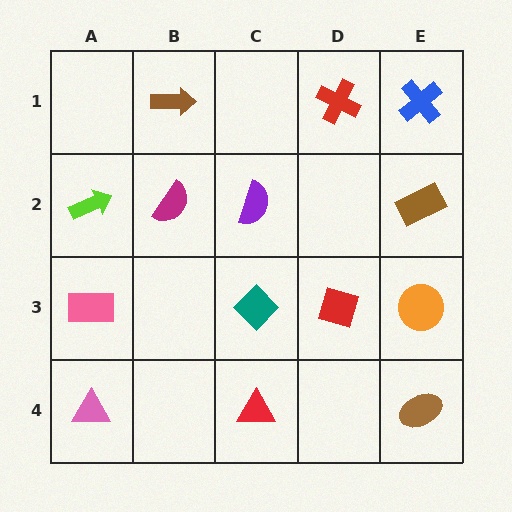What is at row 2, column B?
A magenta semicircle.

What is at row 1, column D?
A red cross.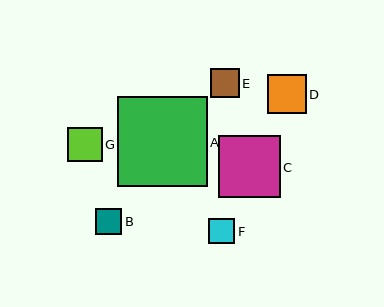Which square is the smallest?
Square F is the smallest with a size of approximately 26 pixels.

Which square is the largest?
Square A is the largest with a size of approximately 89 pixels.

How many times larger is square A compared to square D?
Square A is approximately 2.3 times the size of square D.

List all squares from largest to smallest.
From largest to smallest: A, C, D, G, E, B, F.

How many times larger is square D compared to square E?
Square D is approximately 1.3 times the size of square E.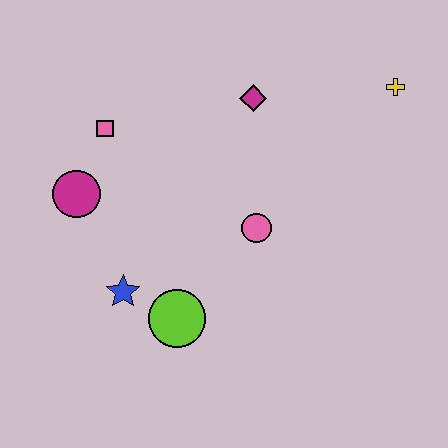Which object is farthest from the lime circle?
The yellow cross is farthest from the lime circle.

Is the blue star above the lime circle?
Yes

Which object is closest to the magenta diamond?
The pink circle is closest to the magenta diamond.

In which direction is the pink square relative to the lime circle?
The pink square is above the lime circle.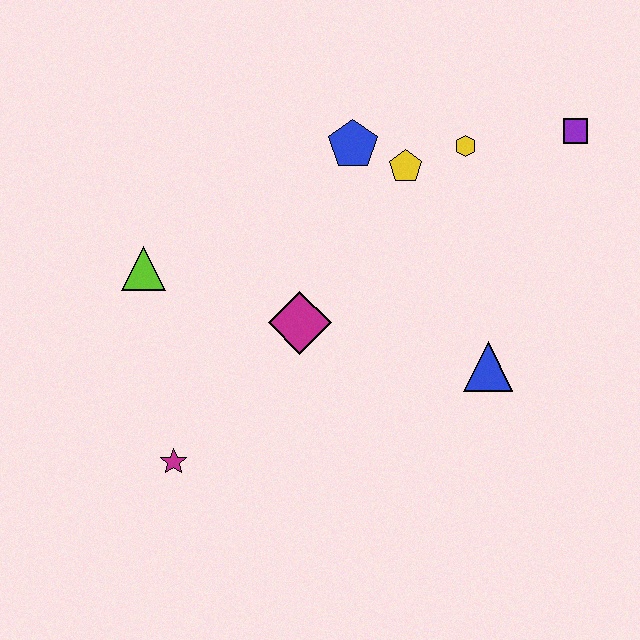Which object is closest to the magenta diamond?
The lime triangle is closest to the magenta diamond.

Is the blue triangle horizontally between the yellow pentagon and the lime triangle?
No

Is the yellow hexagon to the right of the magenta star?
Yes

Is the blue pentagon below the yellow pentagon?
No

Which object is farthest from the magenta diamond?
The purple square is farthest from the magenta diamond.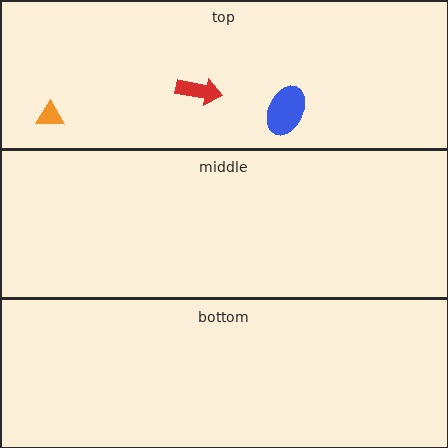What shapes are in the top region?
The orange triangle, the red arrow, the blue ellipse.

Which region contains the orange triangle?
The top region.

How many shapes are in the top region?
3.